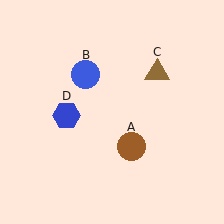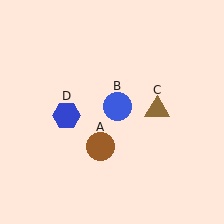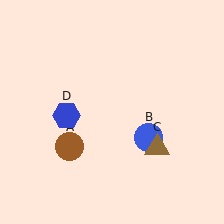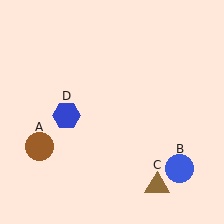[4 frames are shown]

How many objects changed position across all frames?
3 objects changed position: brown circle (object A), blue circle (object B), brown triangle (object C).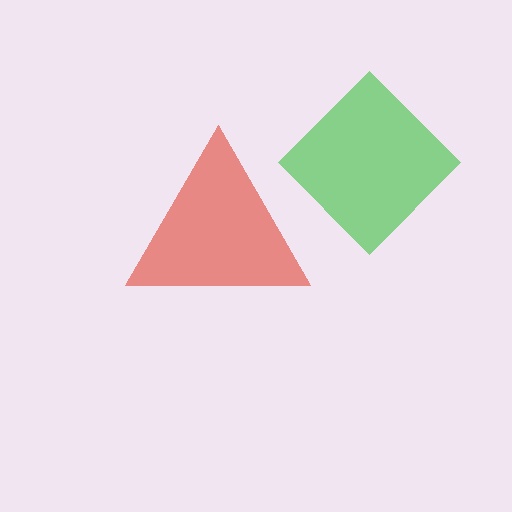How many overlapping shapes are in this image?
There are 2 overlapping shapes in the image.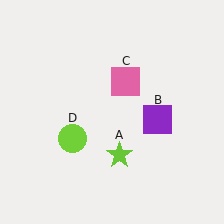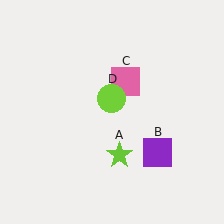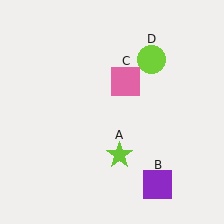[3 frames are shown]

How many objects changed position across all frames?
2 objects changed position: purple square (object B), lime circle (object D).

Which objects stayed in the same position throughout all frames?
Lime star (object A) and pink square (object C) remained stationary.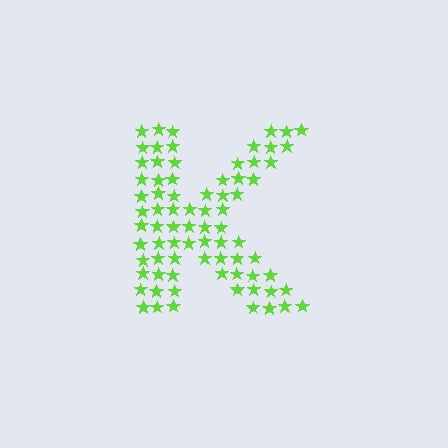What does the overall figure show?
The overall figure shows the letter K.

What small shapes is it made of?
It is made of small stars.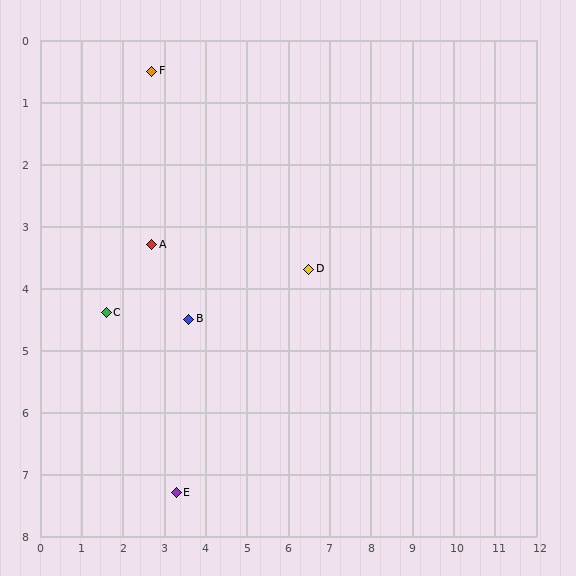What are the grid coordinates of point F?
Point F is at approximately (2.7, 0.5).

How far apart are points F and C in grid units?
Points F and C are about 4.1 grid units apart.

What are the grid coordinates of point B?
Point B is at approximately (3.6, 4.5).